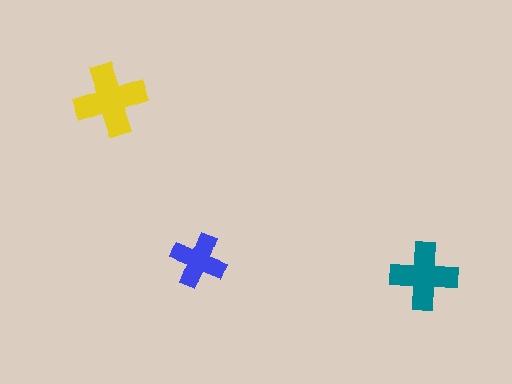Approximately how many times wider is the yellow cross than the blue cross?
About 1.5 times wider.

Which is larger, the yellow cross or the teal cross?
The yellow one.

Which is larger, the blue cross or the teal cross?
The teal one.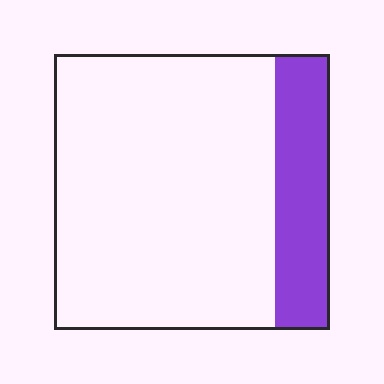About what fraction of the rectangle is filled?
About one fifth (1/5).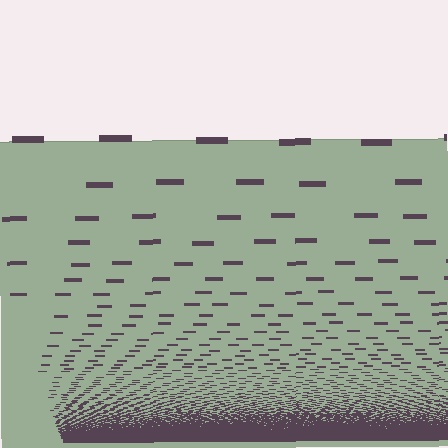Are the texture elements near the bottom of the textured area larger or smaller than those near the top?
Smaller. The gradient is inverted — elements near the bottom are smaller and denser.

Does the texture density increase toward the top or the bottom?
Density increases toward the bottom.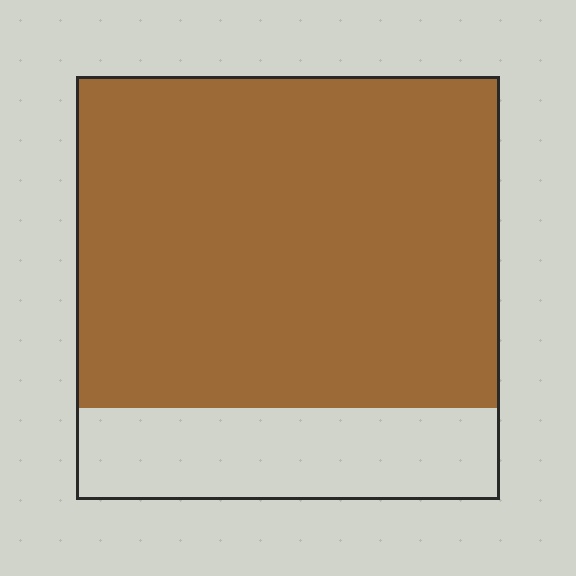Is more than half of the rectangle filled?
Yes.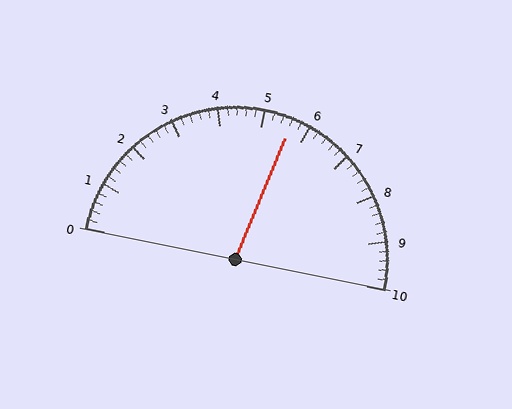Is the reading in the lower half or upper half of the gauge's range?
The reading is in the upper half of the range (0 to 10).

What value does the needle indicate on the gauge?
The needle indicates approximately 5.6.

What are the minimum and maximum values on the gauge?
The gauge ranges from 0 to 10.